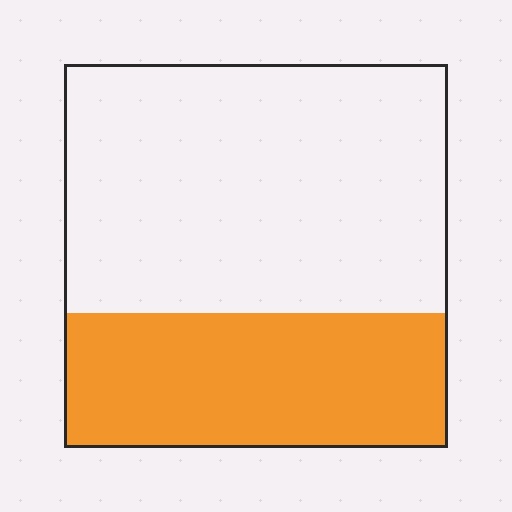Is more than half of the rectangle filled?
No.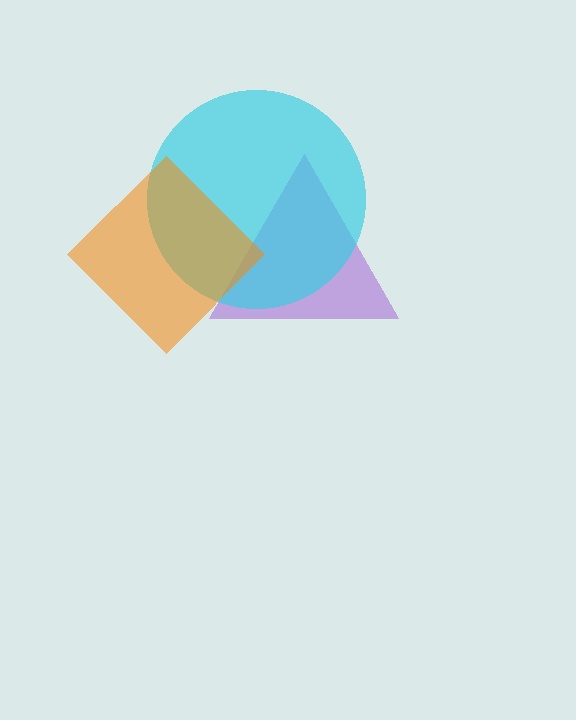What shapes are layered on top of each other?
The layered shapes are: a purple triangle, a cyan circle, an orange diamond.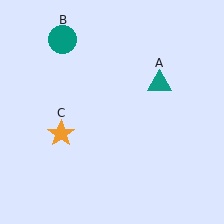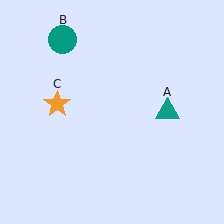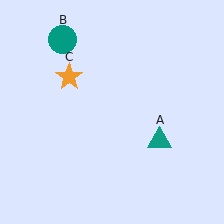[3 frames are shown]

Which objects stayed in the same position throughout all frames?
Teal circle (object B) remained stationary.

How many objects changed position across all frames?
2 objects changed position: teal triangle (object A), orange star (object C).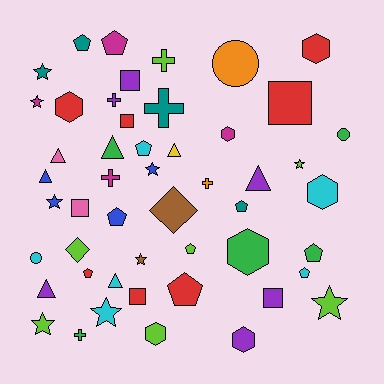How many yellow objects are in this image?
There is 1 yellow object.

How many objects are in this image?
There are 50 objects.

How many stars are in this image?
There are 9 stars.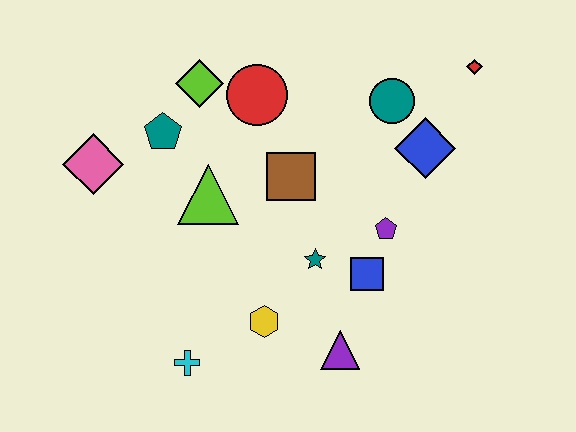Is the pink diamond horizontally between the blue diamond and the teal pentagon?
No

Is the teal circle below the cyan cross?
No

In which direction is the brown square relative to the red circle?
The brown square is below the red circle.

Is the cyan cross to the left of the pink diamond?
No